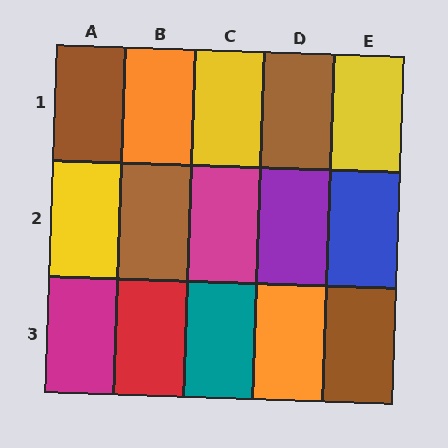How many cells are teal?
1 cell is teal.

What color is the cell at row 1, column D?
Brown.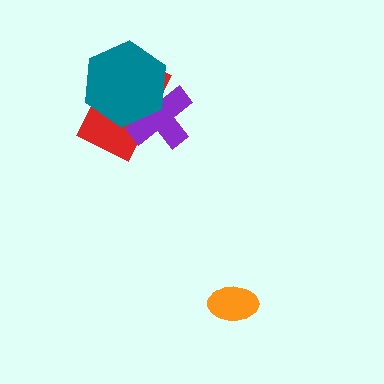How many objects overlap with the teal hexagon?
2 objects overlap with the teal hexagon.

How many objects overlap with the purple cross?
2 objects overlap with the purple cross.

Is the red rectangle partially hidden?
Yes, it is partially covered by another shape.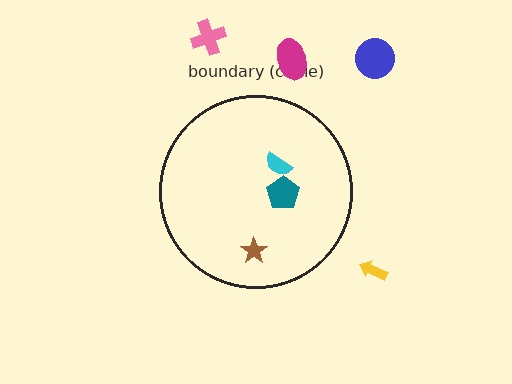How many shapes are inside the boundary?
3 inside, 4 outside.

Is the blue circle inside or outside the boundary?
Outside.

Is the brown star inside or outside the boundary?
Inside.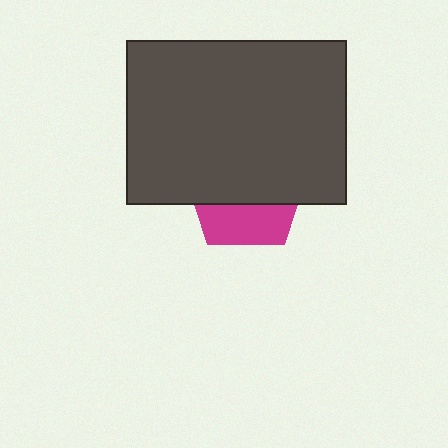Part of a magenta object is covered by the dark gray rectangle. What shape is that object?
It is a pentagon.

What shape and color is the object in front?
The object in front is a dark gray rectangle.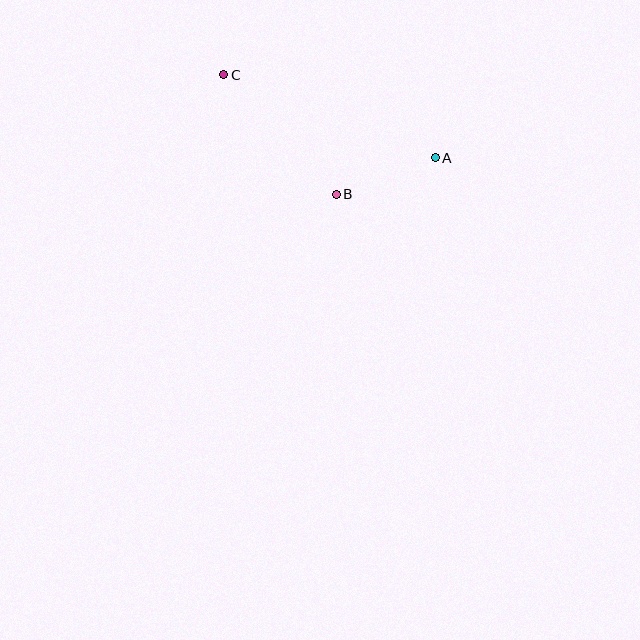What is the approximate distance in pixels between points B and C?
The distance between B and C is approximately 164 pixels.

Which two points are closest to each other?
Points A and B are closest to each other.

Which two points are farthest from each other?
Points A and C are farthest from each other.